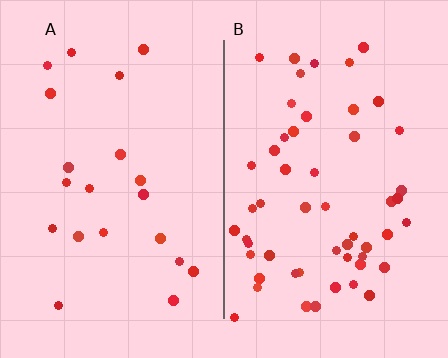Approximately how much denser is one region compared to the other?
Approximately 2.6× — region B over region A.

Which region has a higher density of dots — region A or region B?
B (the right).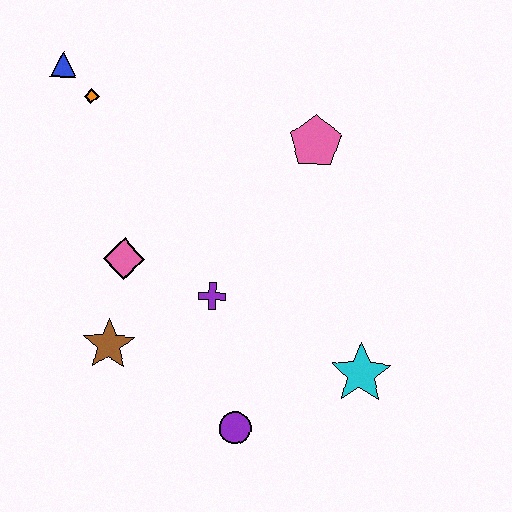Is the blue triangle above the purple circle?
Yes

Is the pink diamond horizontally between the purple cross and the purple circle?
No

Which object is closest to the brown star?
The pink diamond is closest to the brown star.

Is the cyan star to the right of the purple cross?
Yes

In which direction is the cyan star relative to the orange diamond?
The cyan star is to the right of the orange diamond.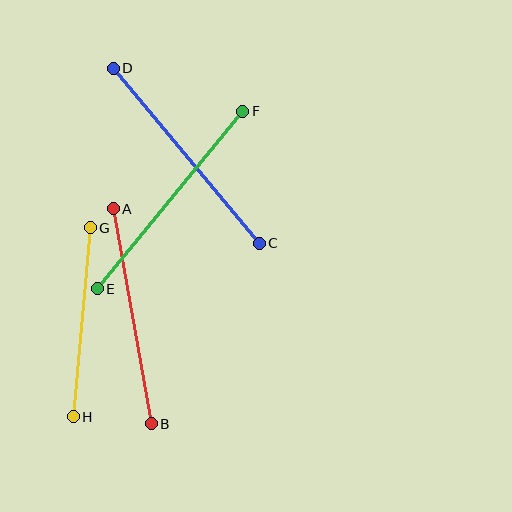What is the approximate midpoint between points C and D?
The midpoint is at approximately (186, 156) pixels.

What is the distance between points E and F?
The distance is approximately 229 pixels.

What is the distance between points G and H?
The distance is approximately 190 pixels.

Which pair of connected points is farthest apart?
Points E and F are farthest apart.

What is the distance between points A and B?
The distance is approximately 218 pixels.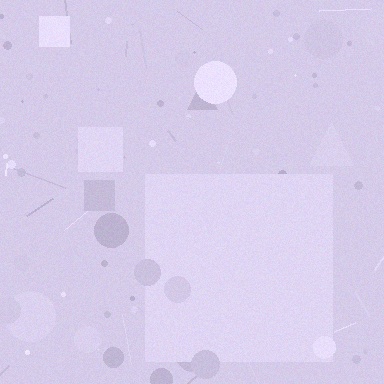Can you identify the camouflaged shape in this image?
The camouflaged shape is a square.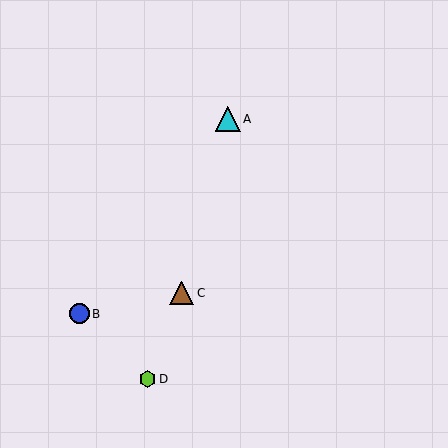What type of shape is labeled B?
Shape B is a blue circle.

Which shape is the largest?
The cyan triangle (labeled A) is the largest.